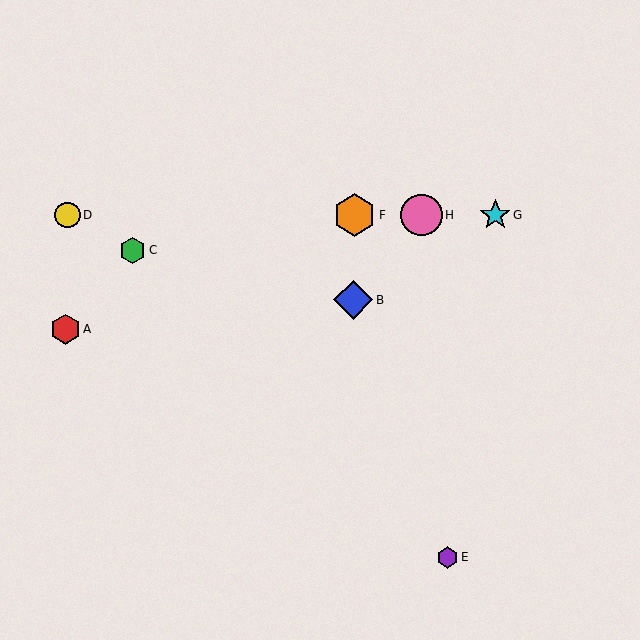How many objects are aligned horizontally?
4 objects (D, F, G, H) are aligned horizontally.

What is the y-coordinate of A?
Object A is at y≈329.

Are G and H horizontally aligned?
Yes, both are at y≈215.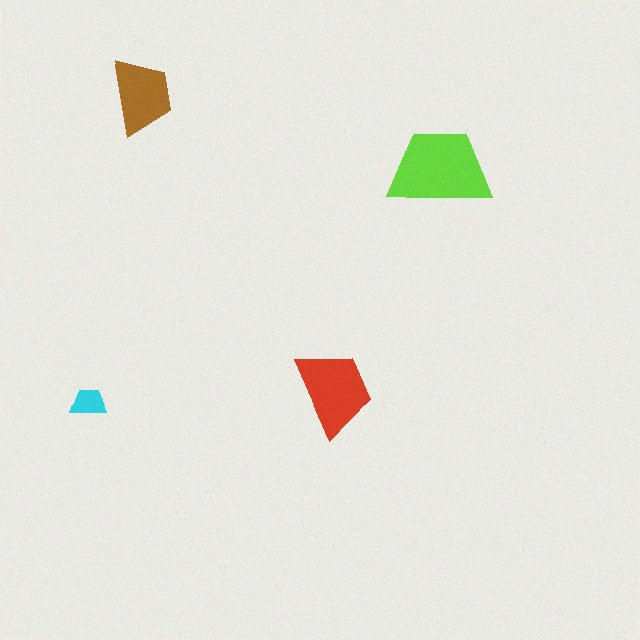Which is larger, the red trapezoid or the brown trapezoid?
The red one.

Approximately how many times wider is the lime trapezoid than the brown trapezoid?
About 1.5 times wider.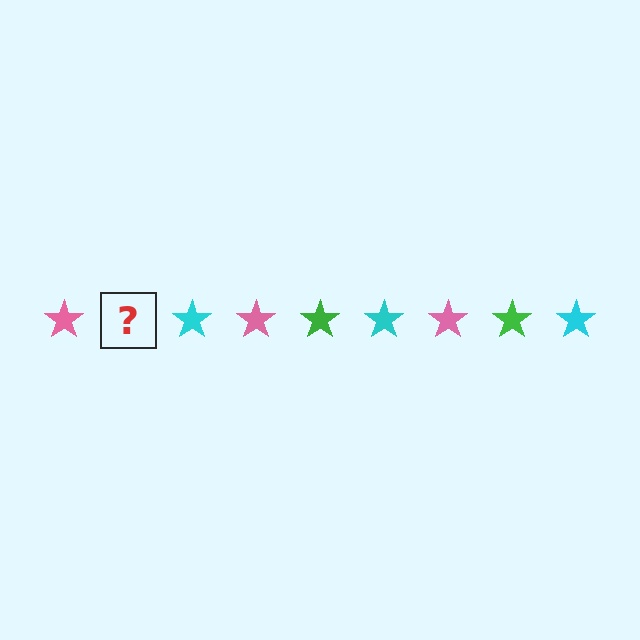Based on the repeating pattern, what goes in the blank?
The blank should be a green star.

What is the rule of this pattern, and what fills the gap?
The rule is that the pattern cycles through pink, green, cyan stars. The gap should be filled with a green star.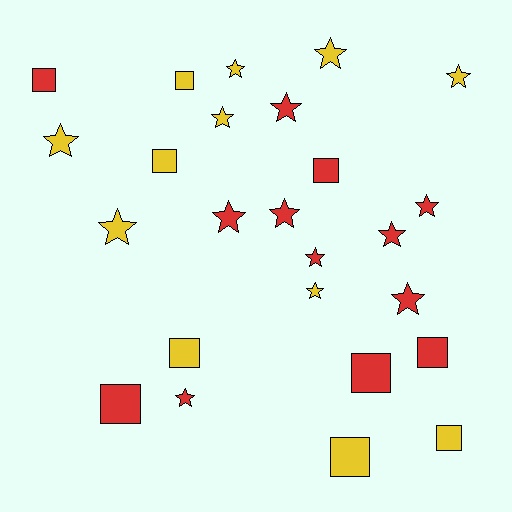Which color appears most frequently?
Red, with 13 objects.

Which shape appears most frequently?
Star, with 15 objects.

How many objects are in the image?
There are 25 objects.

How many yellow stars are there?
There are 7 yellow stars.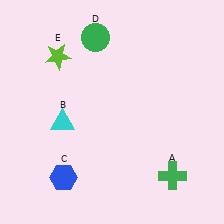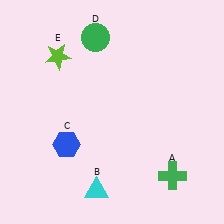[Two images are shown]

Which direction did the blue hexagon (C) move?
The blue hexagon (C) moved up.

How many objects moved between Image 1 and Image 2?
2 objects moved between the two images.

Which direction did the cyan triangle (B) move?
The cyan triangle (B) moved down.